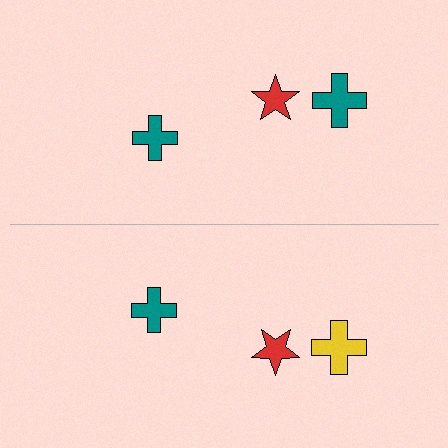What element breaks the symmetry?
The yellow cross on the bottom side breaks the symmetry — its mirror counterpart is teal.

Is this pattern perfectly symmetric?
No, the pattern is not perfectly symmetric. The yellow cross on the bottom side breaks the symmetry — its mirror counterpart is teal.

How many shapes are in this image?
There are 6 shapes in this image.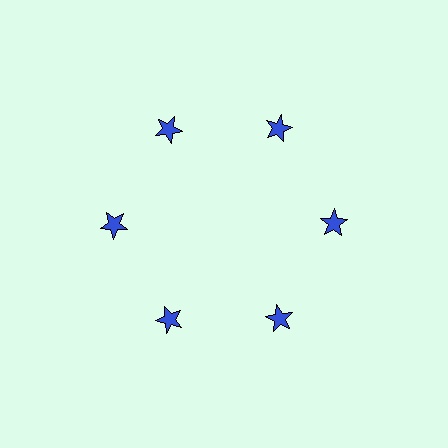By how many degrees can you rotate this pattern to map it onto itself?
The pattern maps onto itself every 60 degrees of rotation.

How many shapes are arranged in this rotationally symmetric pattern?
There are 6 shapes, arranged in 6 groups of 1.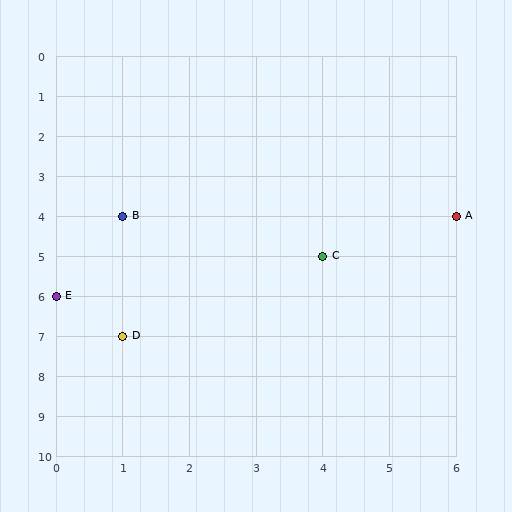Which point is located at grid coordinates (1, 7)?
Point D is at (1, 7).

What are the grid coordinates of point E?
Point E is at grid coordinates (0, 6).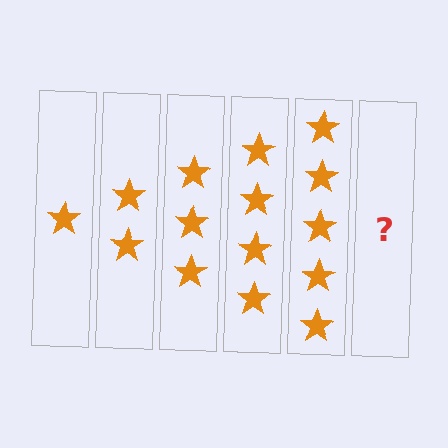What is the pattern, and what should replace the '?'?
The pattern is that each step adds one more star. The '?' should be 6 stars.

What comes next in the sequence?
The next element should be 6 stars.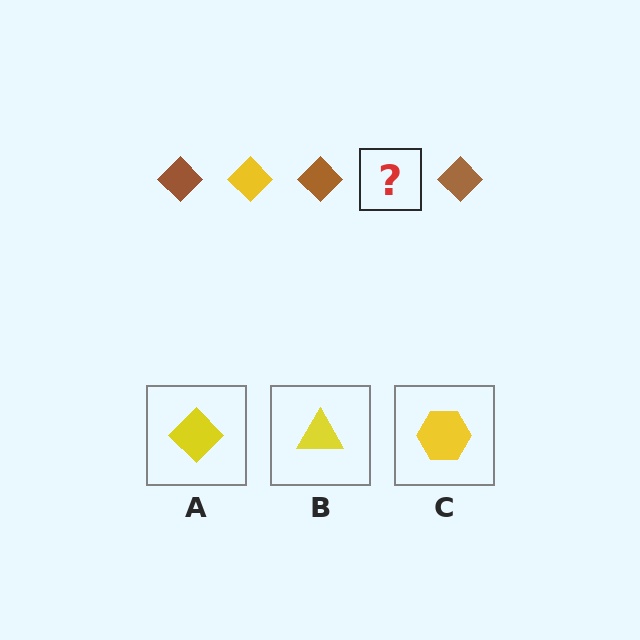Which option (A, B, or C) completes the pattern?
A.